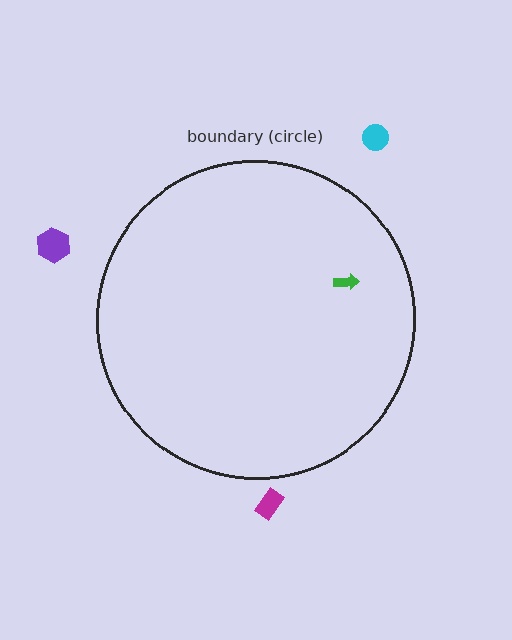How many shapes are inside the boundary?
1 inside, 3 outside.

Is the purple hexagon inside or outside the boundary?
Outside.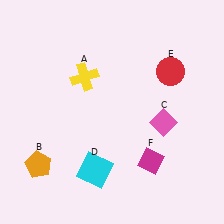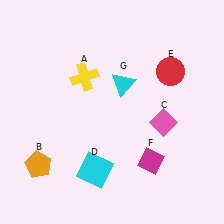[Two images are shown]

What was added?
A cyan triangle (G) was added in Image 2.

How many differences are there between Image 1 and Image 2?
There is 1 difference between the two images.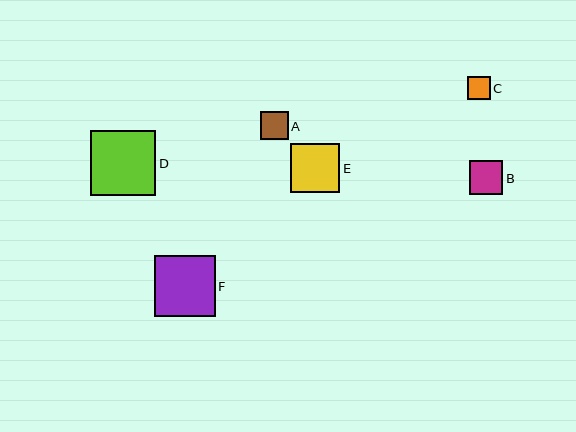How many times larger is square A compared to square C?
Square A is approximately 1.2 times the size of square C.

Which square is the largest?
Square D is the largest with a size of approximately 66 pixels.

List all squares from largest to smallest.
From largest to smallest: D, F, E, B, A, C.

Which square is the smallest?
Square C is the smallest with a size of approximately 23 pixels.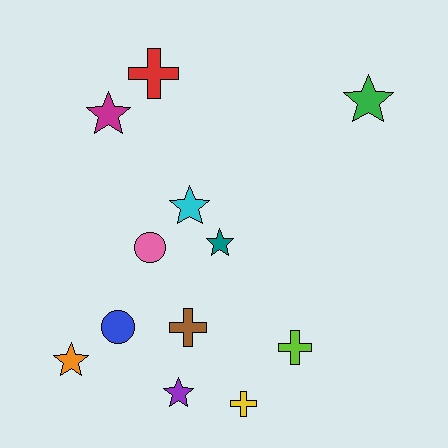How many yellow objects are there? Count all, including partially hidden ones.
There is 1 yellow object.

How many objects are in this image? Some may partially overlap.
There are 12 objects.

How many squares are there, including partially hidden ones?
There are no squares.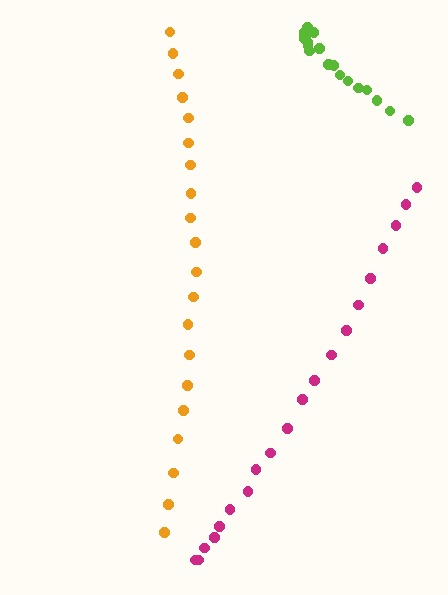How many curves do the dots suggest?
There are 3 distinct paths.